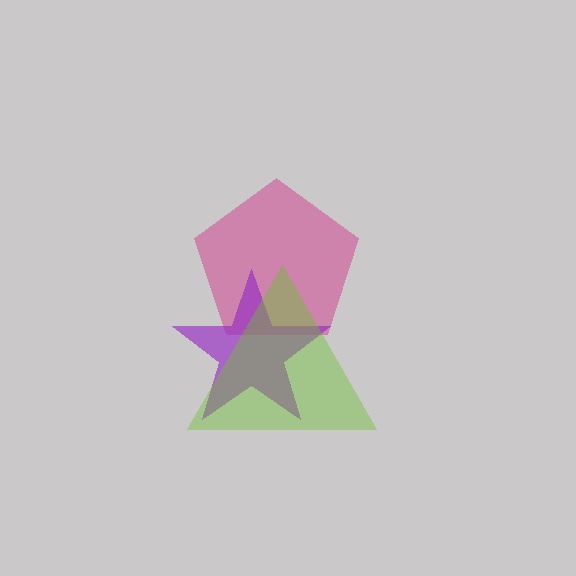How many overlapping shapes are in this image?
There are 3 overlapping shapes in the image.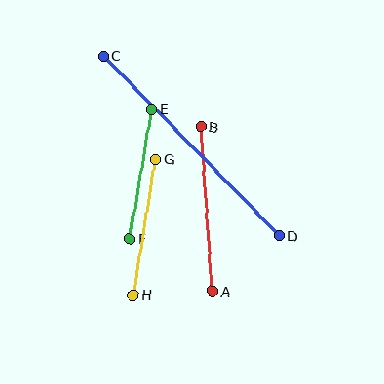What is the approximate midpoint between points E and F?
The midpoint is at approximately (141, 174) pixels.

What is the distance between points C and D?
The distance is approximately 251 pixels.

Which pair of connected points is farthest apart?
Points C and D are farthest apart.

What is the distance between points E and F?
The distance is approximately 131 pixels.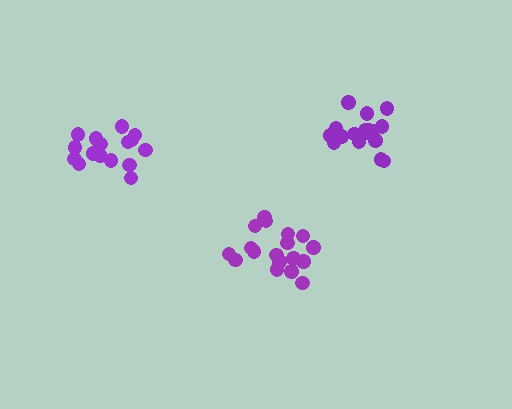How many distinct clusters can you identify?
There are 3 distinct clusters.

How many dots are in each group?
Group 1: 16 dots, Group 2: 19 dots, Group 3: 18 dots (53 total).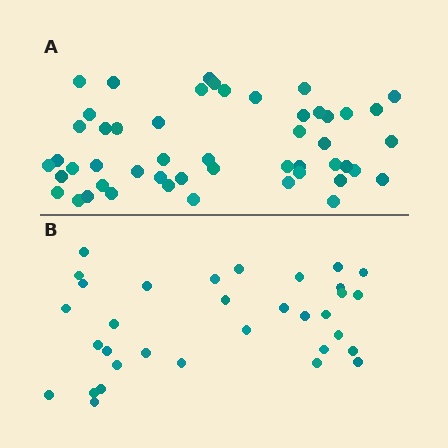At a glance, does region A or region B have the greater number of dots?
Region A (the top region) has more dots.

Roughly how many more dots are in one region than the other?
Region A has approximately 15 more dots than region B.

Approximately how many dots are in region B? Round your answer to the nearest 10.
About 30 dots. (The exact count is 33, which rounds to 30.)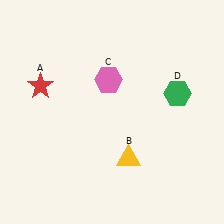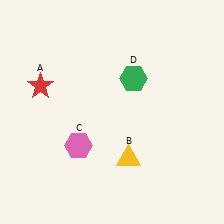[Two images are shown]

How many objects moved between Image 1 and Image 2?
2 objects moved between the two images.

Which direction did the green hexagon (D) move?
The green hexagon (D) moved left.